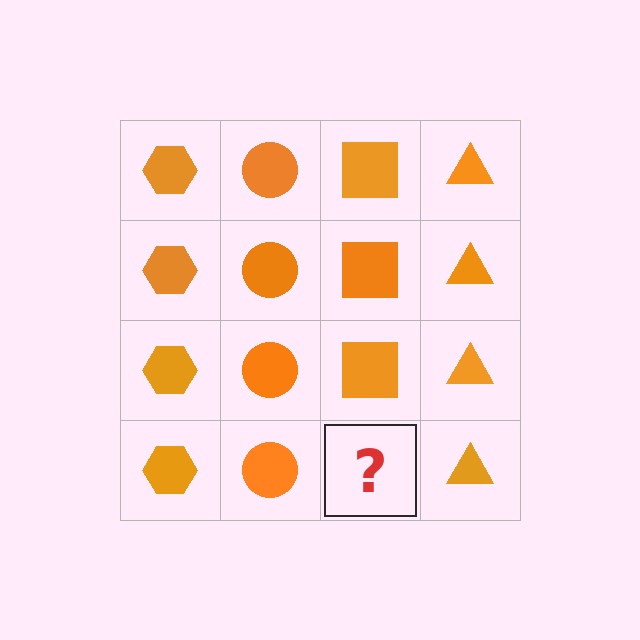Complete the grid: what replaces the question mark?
The question mark should be replaced with an orange square.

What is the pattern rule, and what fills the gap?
The rule is that each column has a consistent shape. The gap should be filled with an orange square.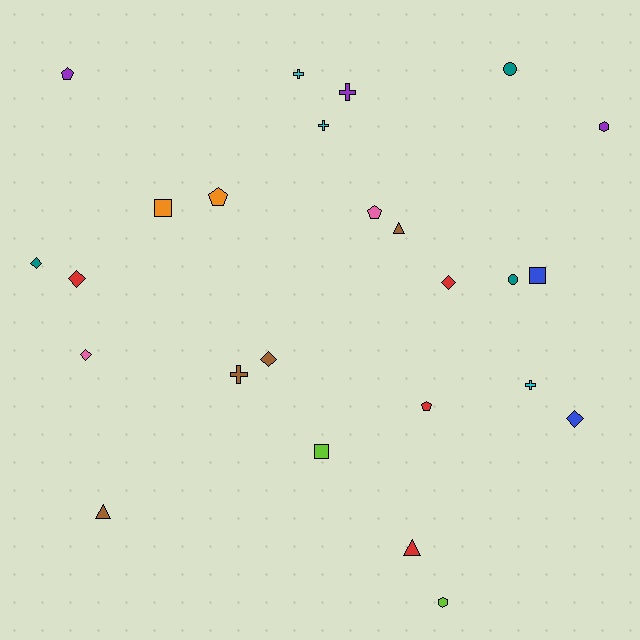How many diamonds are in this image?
There are 6 diamonds.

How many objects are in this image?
There are 25 objects.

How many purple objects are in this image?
There are 3 purple objects.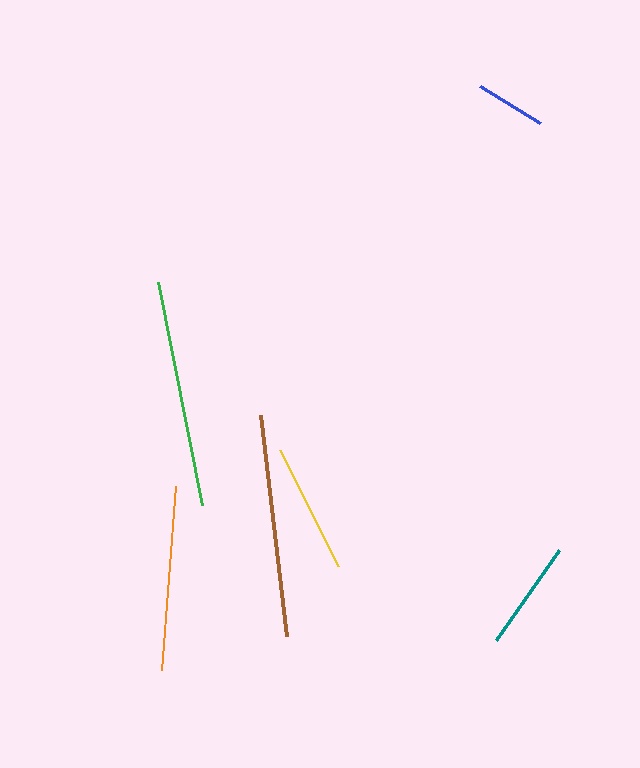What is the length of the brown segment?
The brown segment is approximately 222 pixels long.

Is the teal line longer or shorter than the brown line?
The brown line is longer than the teal line.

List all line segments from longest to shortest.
From longest to shortest: green, brown, orange, yellow, teal, blue.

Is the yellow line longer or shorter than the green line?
The green line is longer than the yellow line.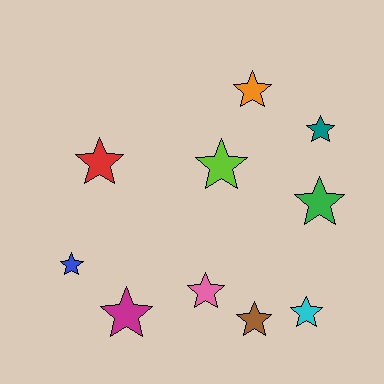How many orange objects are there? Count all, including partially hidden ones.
There is 1 orange object.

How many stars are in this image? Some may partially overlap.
There are 10 stars.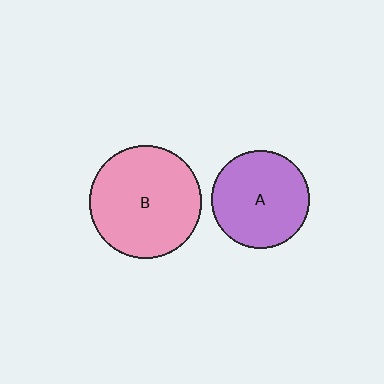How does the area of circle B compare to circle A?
Approximately 1.3 times.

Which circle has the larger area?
Circle B (pink).